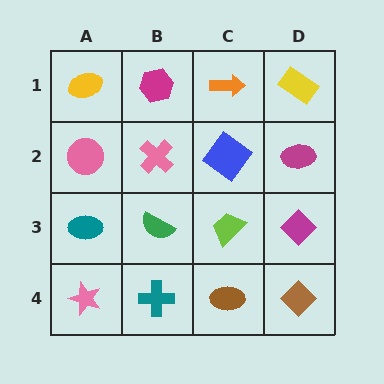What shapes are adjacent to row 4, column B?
A green semicircle (row 3, column B), a pink star (row 4, column A), a brown ellipse (row 4, column C).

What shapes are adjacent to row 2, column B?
A magenta hexagon (row 1, column B), a green semicircle (row 3, column B), a pink circle (row 2, column A), a blue diamond (row 2, column C).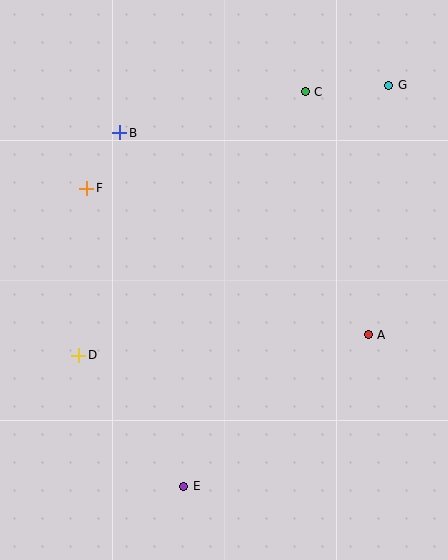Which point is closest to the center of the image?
Point A at (368, 335) is closest to the center.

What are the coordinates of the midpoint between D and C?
The midpoint between D and C is at (192, 224).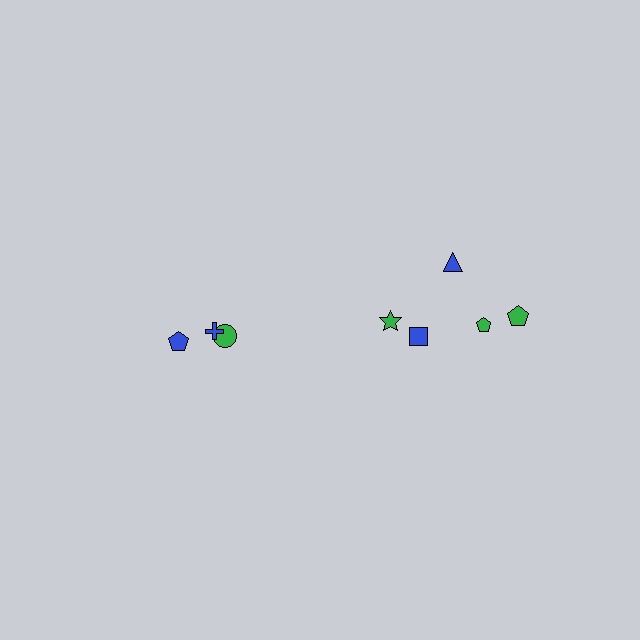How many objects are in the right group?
There are 5 objects.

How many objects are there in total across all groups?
There are 8 objects.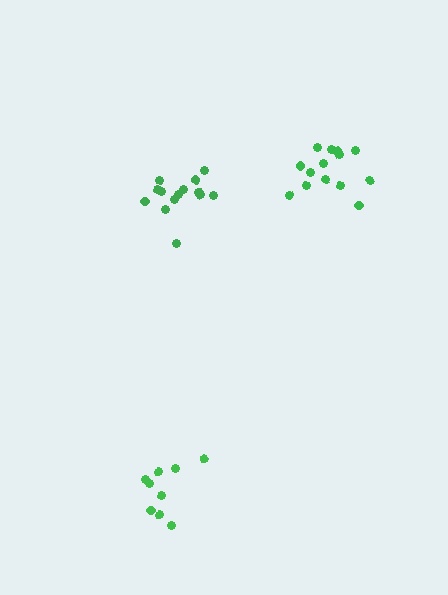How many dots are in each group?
Group 1: 9 dots, Group 2: 14 dots, Group 3: 14 dots (37 total).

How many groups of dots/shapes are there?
There are 3 groups.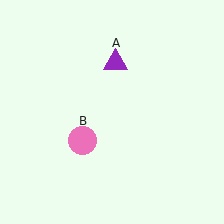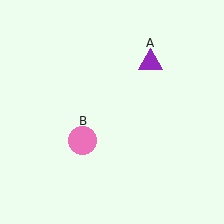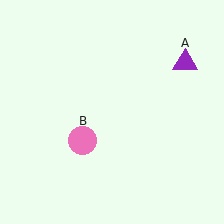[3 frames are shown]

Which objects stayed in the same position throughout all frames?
Pink circle (object B) remained stationary.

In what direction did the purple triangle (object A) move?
The purple triangle (object A) moved right.